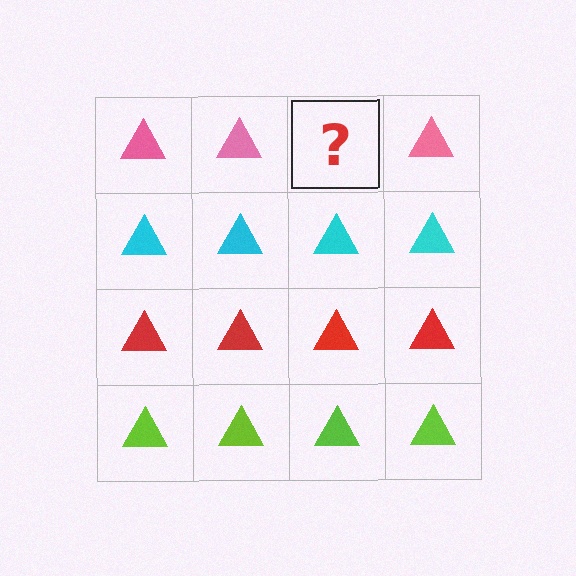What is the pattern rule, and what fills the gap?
The rule is that each row has a consistent color. The gap should be filled with a pink triangle.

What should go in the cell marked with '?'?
The missing cell should contain a pink triangle.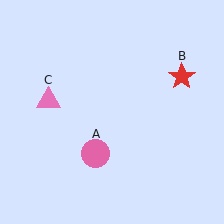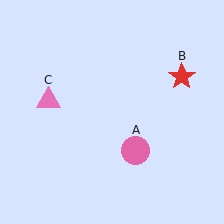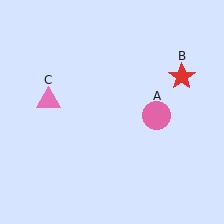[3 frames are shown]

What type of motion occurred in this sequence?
The pink circle (object A) rotated counterclockwise around the center of the scene.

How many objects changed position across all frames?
1 object changed position: pink circle (object A).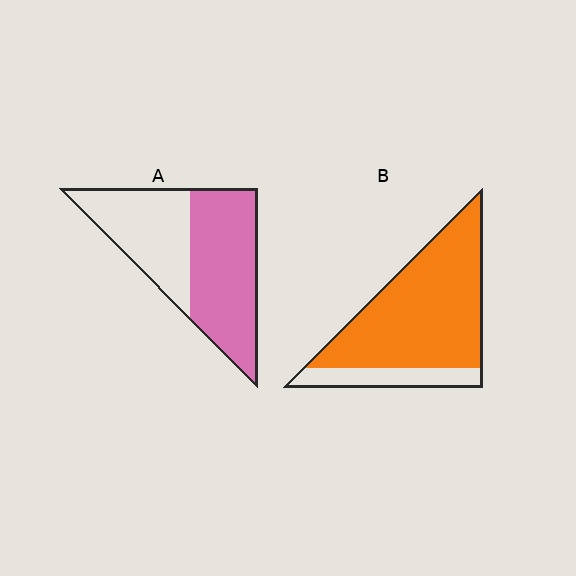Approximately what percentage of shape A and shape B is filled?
A is approximately 55% and B is approximately 80%.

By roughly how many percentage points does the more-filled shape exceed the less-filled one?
By roughly 25 percentage points (B over A).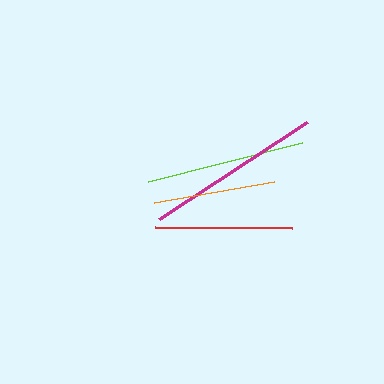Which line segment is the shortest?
The orange line is the shortest at approximately 122 pixels.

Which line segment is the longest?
The magenta line is the longest at approximately 178 pixels.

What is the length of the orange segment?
The orange segment is approximately 122 pixels long.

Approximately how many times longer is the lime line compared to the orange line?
The lime line is approximately 1.3 times the length of the orange line.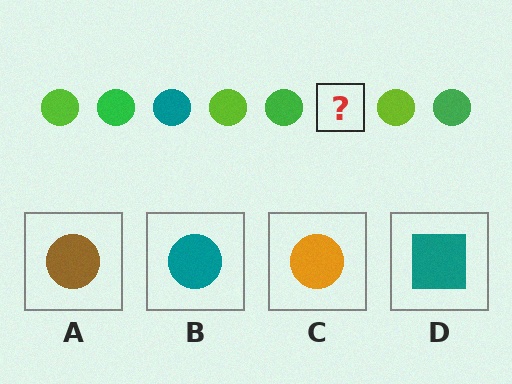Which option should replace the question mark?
Option B.